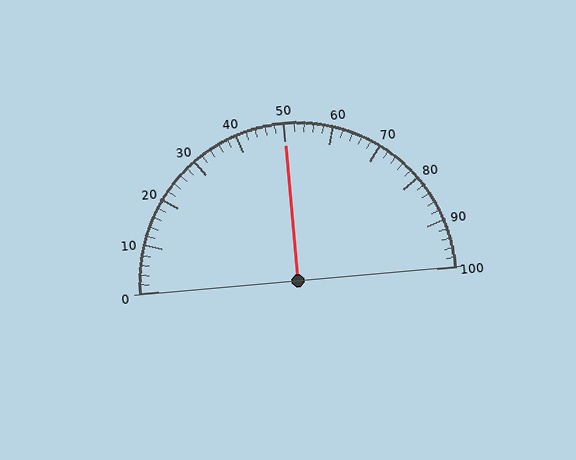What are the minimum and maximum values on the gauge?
The gauge ranges from 0 to 100.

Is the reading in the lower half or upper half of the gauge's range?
The reading is in the upper half of the range (0 to 100).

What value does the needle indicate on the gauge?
The needle indicates approximately 50.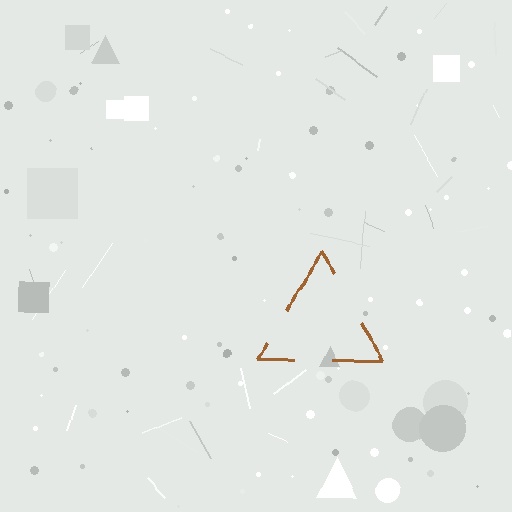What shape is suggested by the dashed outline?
The dashed outline suggests a triangle.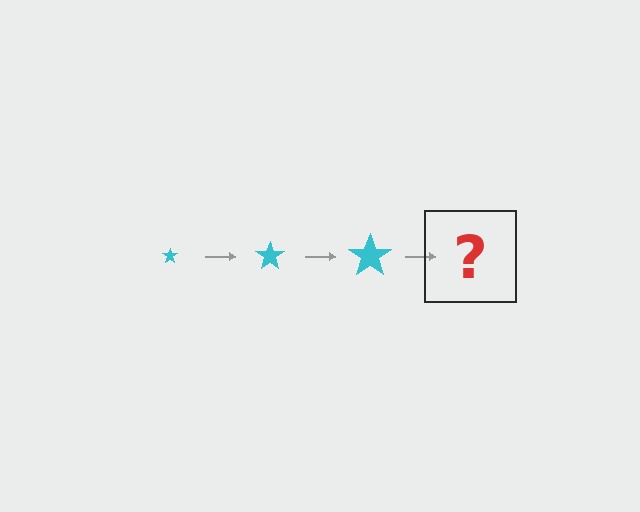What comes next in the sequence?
The next element should be a cyan star, larger than the previous one.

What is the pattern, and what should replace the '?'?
The pattern is that the star gets progressively larger each step. The '?' should be a cyan star, larger than the previous one.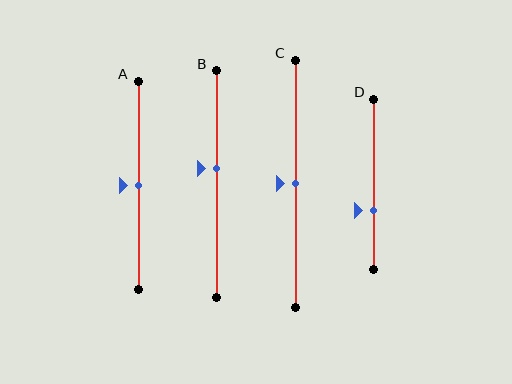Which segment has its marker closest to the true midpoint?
Segment A has its marker closest to the true midpoint.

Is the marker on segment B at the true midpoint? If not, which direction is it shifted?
No, the marker on segment B is shifted upward by about 7% of the segment length.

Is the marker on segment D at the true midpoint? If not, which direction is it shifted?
No, the marker on segment D is shifted downward by about 15% of the segment length.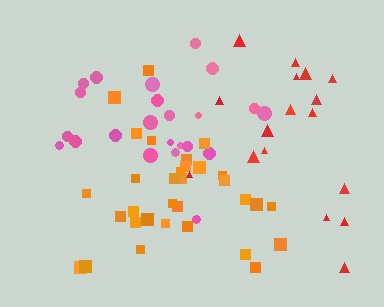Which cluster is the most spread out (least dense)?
Red.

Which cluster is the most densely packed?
Orange.